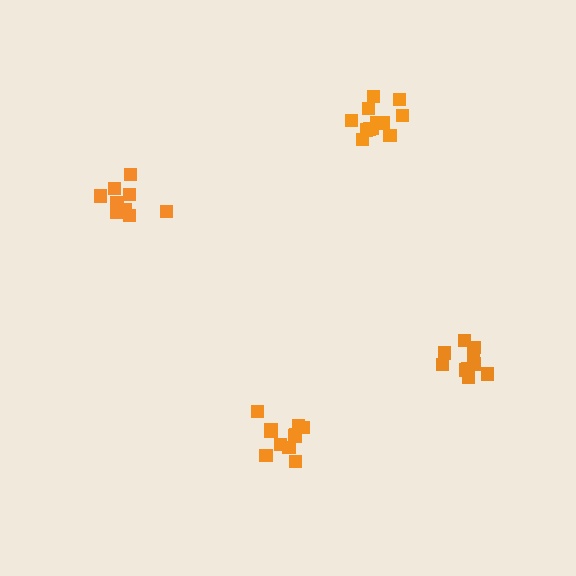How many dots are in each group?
Group 1: 9 dots, Group 2: 11 dots, Group 3: 10 dots, Group 4: 12 dots (42 total).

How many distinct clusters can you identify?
There are 4 distinct clusters.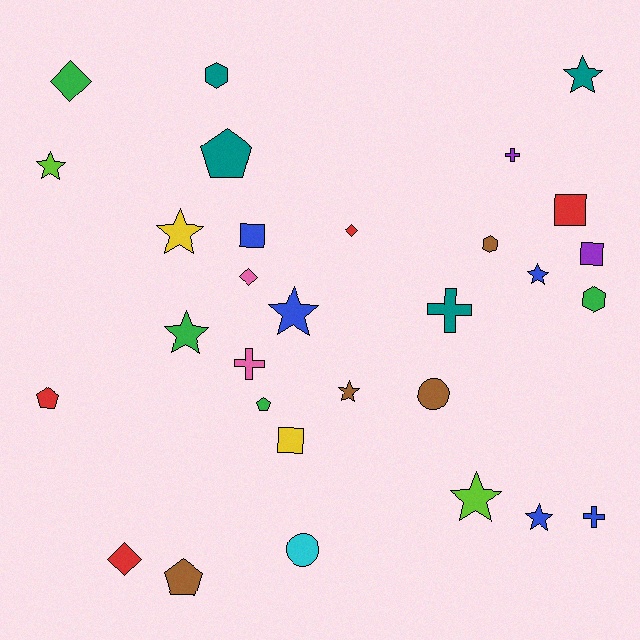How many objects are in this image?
There are 30 objects.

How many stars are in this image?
There are 9 stars.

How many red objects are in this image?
There are 4 red objects.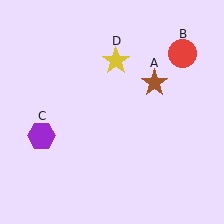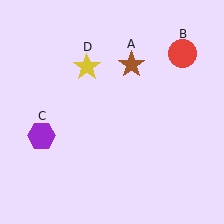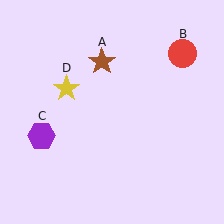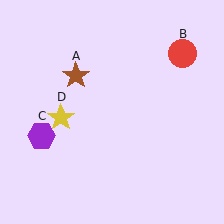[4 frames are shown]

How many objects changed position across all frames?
2 objects changed position: brown star (object A), yellow star (object D).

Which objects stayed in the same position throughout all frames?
Red circle (object B) and purple hexagon (object C) remained stationary.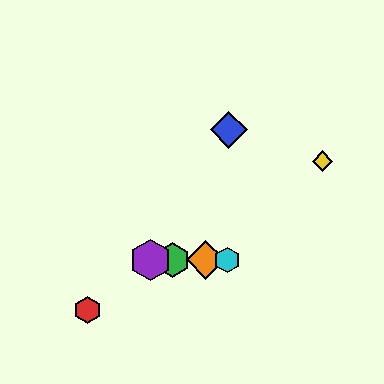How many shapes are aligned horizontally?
4 shapes (the green hexagon, the purple hexagon, the orange diamond, the cyan hexagon) are aligned horizontally.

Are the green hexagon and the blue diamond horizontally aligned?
No, the green hexagon is at y≈260 and the blue diamond is at y≈130.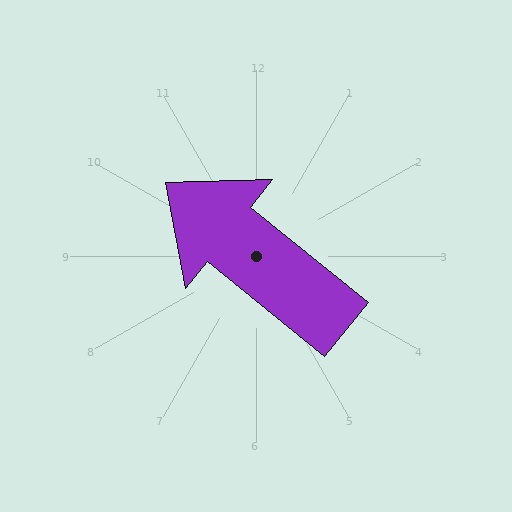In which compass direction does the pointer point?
Northwest.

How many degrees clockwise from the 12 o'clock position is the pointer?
Approximately 309 degrees.